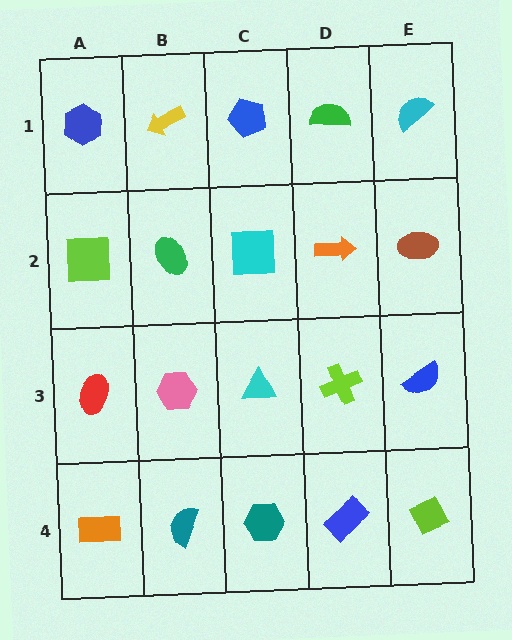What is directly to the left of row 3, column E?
A lime cross.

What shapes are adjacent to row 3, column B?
A green ellipse (row 2, column B), a teal semicircle (row 4, column B), a red ellipse (row 3, column A), a cyan triangle (row 3, column C).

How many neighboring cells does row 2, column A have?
3.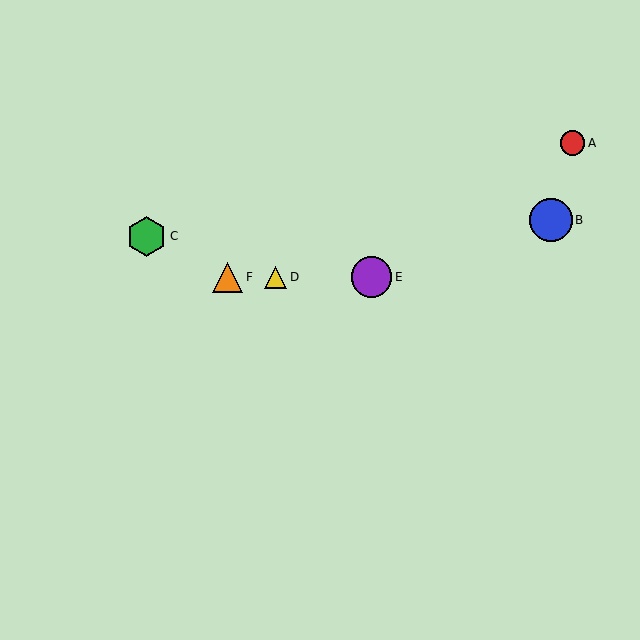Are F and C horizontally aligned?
No, F is at y≈277 and C is at y≈236.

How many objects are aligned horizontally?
3 objects (D, E, F) are aligned horizontally.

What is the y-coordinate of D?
Object D is at y≈277.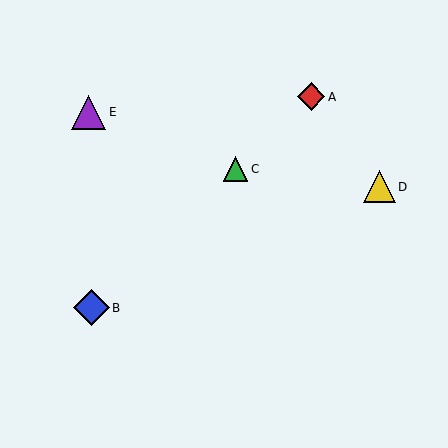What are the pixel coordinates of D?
Object D is at (379, 187).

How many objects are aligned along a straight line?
3 objects (A, B, C) are aligned along a straight line.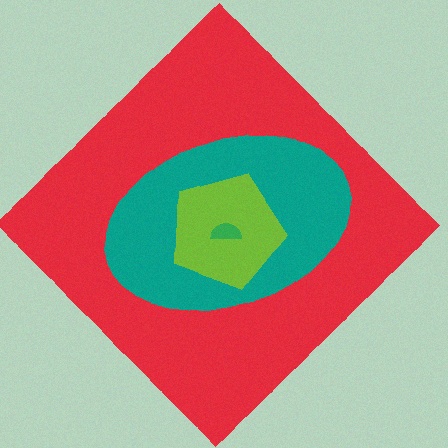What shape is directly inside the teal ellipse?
The lime pentagon.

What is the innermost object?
The green semicircle.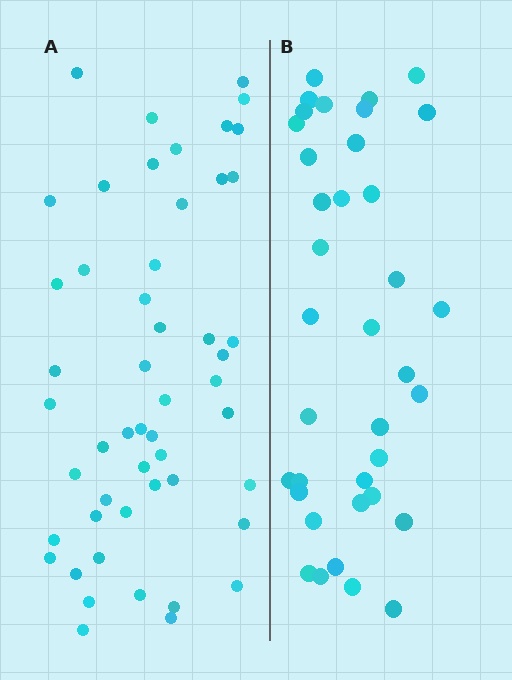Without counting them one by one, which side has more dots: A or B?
Region A (the left region) has more dots.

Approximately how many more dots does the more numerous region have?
Region A has approximately 15 more dots than region B.